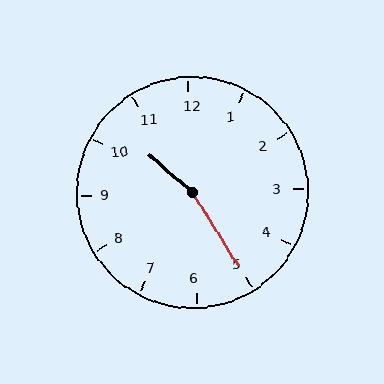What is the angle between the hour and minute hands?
Approximately 162 degrees.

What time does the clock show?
10:25.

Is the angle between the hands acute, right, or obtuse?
It is obtuse.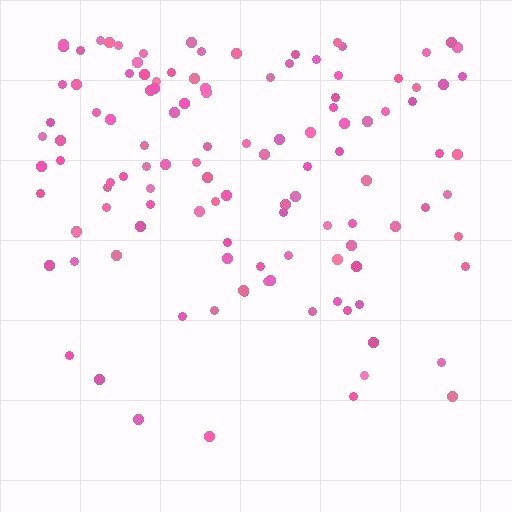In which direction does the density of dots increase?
From bottom to top, with the top side densest.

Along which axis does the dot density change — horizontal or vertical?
Vertical.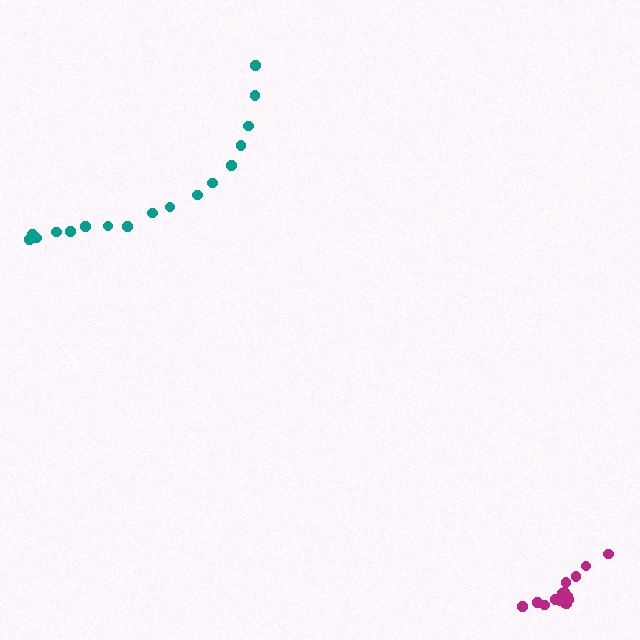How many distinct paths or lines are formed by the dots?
There are 2 distinct paths.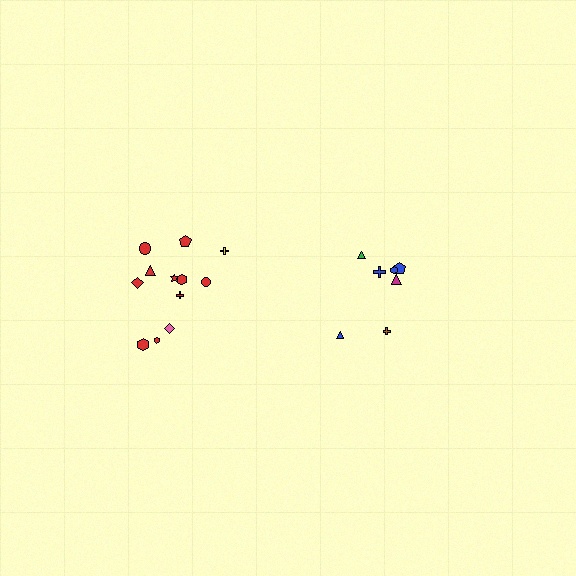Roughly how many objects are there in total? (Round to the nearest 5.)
Roughly 20 objects in total.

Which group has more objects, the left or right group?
The left group.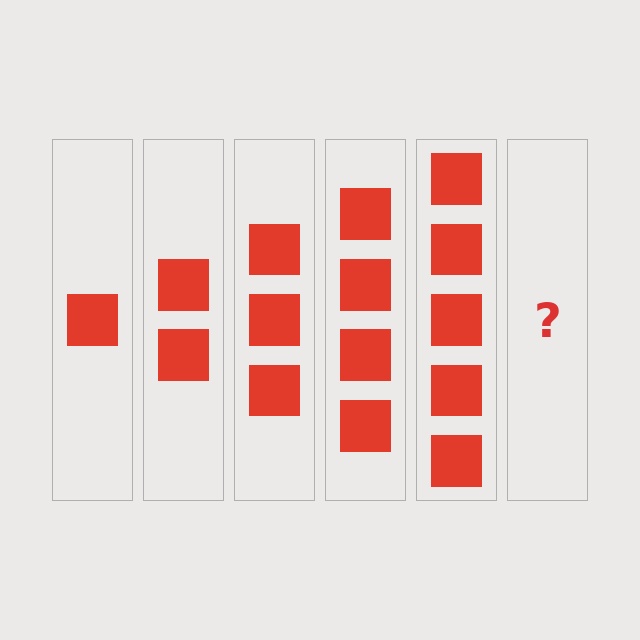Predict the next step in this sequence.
The next step is 6 squares.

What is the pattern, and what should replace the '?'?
The pattern is that each step adds one more square. The '?' should be 6 squares.